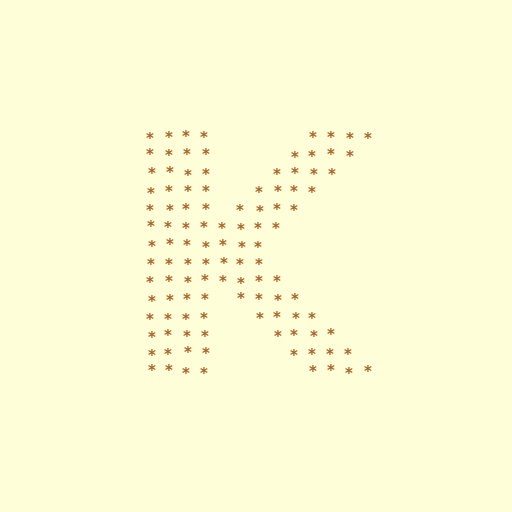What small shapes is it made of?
It is made of small asterisks.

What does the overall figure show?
The overall figure shows the letter K.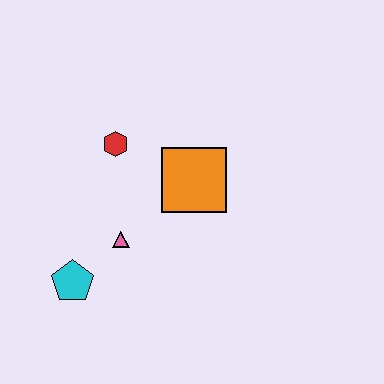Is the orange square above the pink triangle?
Yes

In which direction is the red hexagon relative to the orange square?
The red hexagon is to the left of the orange square.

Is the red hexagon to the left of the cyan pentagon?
No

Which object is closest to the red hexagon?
The orange square is closest to the red hexagon.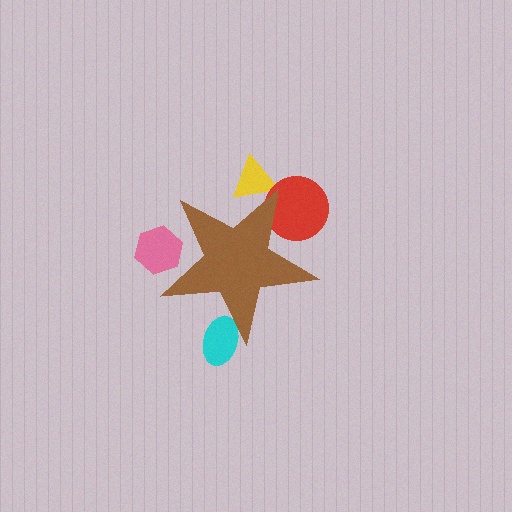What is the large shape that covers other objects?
A brown star.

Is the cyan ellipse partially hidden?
Yes, the cyan ellipse is partially hidden behind the brown star.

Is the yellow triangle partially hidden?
Yes, the yellow triangle is partially hidden behind the brown star.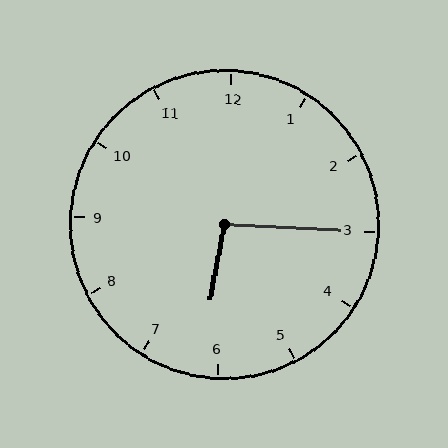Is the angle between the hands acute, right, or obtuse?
It is obtuse.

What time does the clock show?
6:15.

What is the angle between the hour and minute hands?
Approximately 98 degrees.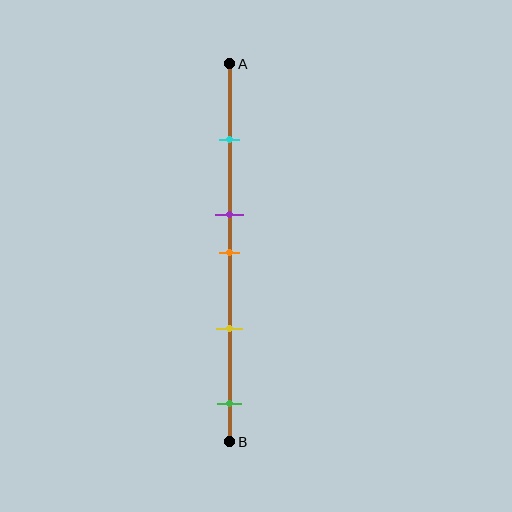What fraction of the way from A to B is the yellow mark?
The yellow mark is approximately 70% (0.7) of the way from A to B.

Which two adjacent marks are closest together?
The purple and orange marks are the closest adjacent pair.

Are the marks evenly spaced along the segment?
No, the marks are not evenly spaced.